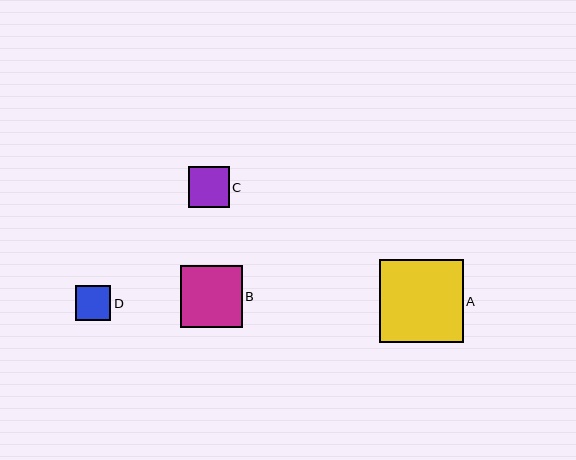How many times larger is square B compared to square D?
Square B is approximately 1.8 times the size of square D.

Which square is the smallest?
Square D is the smallest with a size of approximately 35 pixels.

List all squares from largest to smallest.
From largest to smallest: A, B, C, D.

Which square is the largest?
Square A is the largest with a size of approximately 84 pixels.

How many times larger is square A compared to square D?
Square A is approximately 2.4 times the size of square D.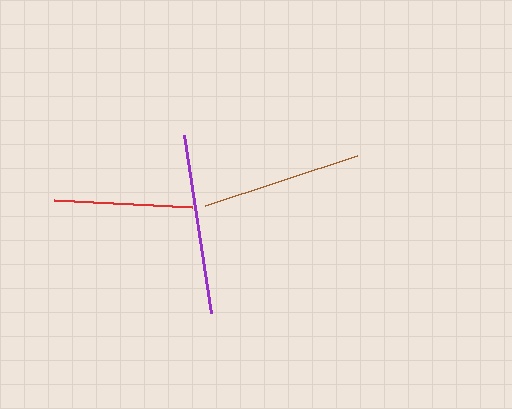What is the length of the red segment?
The red segment is approximately 138 pixels long.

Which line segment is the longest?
The purple line is the longest at approximately 180 pixels.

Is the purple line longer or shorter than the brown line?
The purple line is longer than the brown line.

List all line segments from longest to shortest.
From longest to shortest: purple, brown, red.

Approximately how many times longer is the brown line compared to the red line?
The brown line is approximately 1.2 times the length of the red line.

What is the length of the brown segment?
The brown segment is approximately 160 pixels long.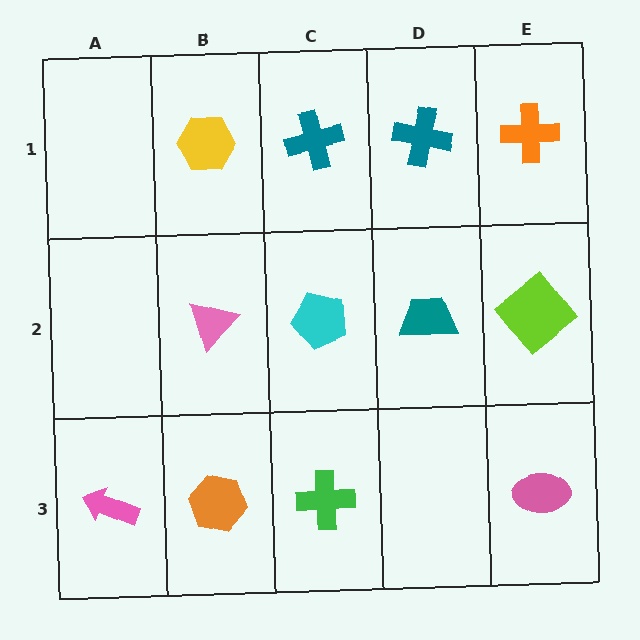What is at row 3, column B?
An orange hexagon.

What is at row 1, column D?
A teal cross.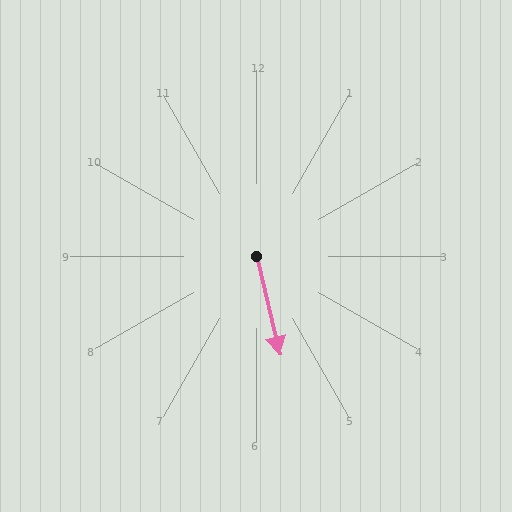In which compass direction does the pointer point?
South.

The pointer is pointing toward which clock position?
Roughly 6 o'clock.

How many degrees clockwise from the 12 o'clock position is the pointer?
Approximately 167 degrees.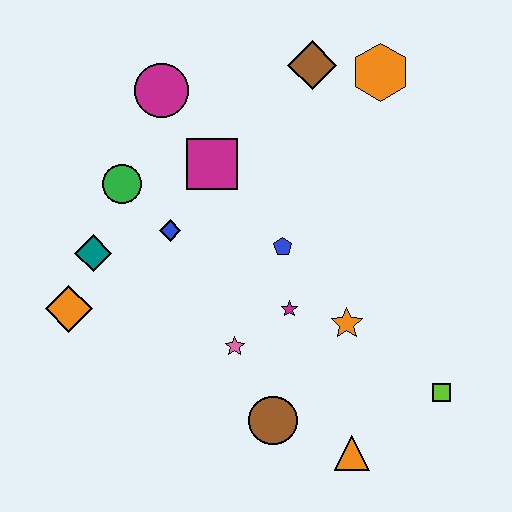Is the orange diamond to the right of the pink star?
No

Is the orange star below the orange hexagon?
Yes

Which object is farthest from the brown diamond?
The orange triangle is farthest from the brown diamond.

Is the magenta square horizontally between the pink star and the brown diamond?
No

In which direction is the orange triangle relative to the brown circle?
The orange triangle is to the right of the brown circle.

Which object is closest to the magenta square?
The blue diamond is closest to the magenta square.